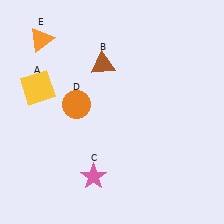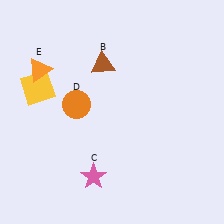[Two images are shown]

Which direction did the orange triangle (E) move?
The orange triangle (E) moved down.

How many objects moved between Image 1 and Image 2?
1 object moved between the two images.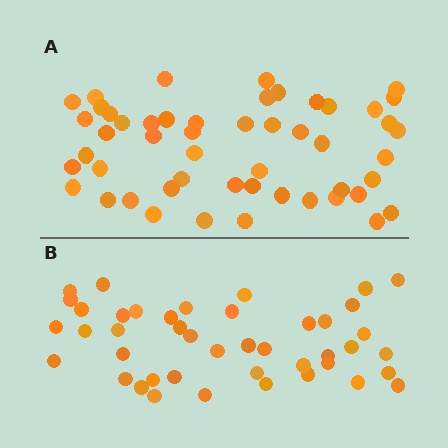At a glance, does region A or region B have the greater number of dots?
Region A (the top region) has more dots.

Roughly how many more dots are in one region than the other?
Region A has roughly 8 or so more dots than region B.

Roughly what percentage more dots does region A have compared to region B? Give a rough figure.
About 20% more.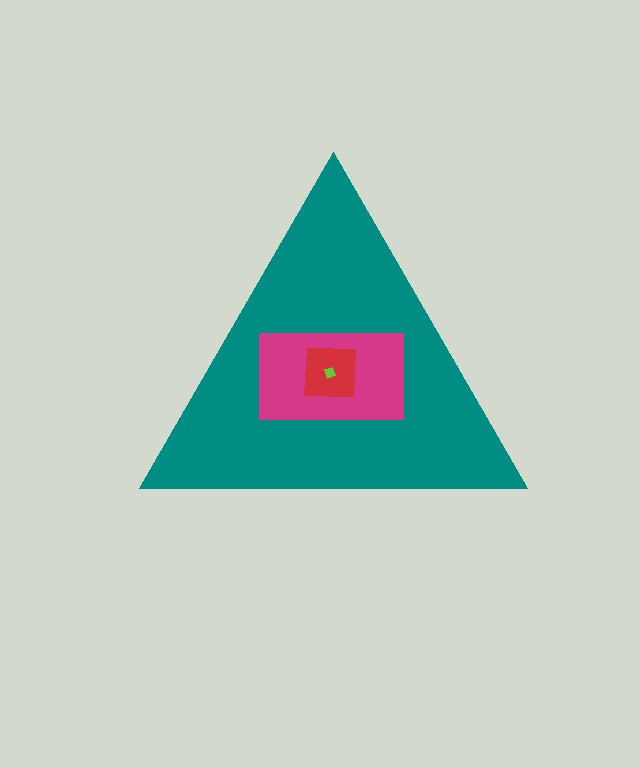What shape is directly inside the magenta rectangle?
The red square.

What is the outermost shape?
The teal triangle.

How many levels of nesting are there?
4.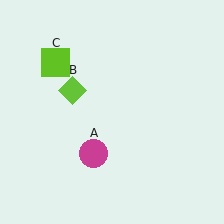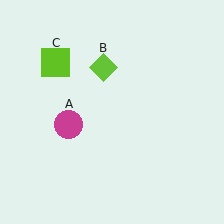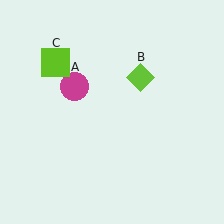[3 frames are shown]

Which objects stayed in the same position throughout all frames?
Lime square (object C) remained stationary.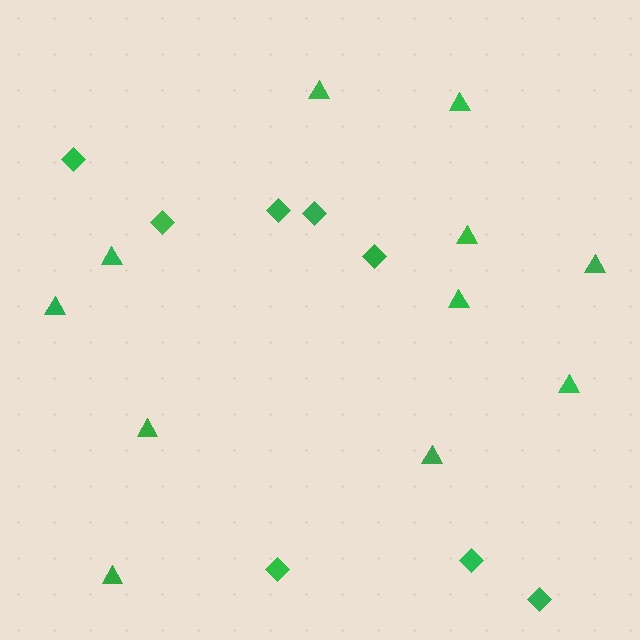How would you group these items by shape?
There are 2 groups: one group of triangles (11) and one group of diamonds (8).